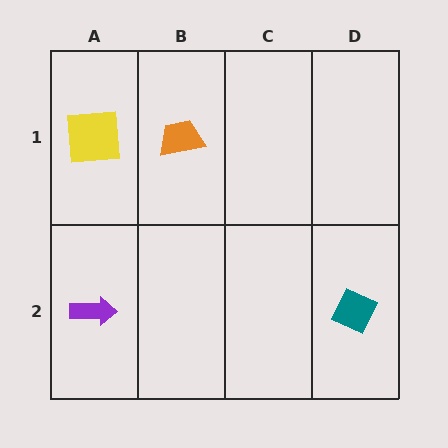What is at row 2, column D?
A teal diamond.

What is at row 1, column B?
An orange trapezoid.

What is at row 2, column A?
A purple arrow.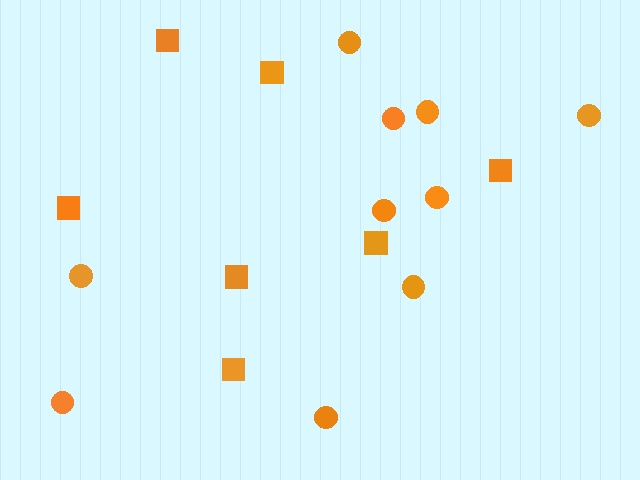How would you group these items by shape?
There are 2 groups: one group of circles (10) and one group of squares (7).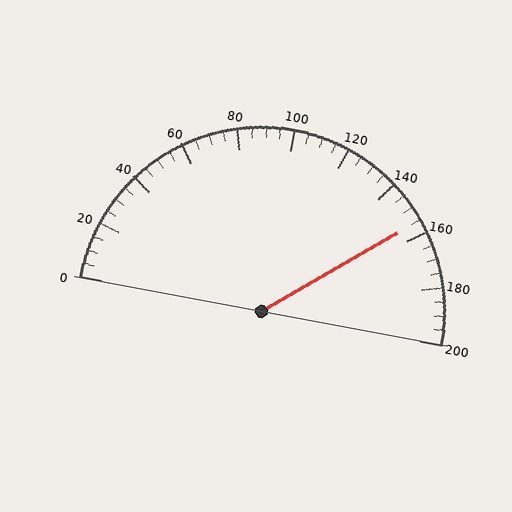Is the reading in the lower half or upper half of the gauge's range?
The reading is in the upper half of the range (0 to 200).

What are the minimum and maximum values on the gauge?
The gauge ranges from 0 to 200.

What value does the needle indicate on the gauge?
The needle indicates approximately 155.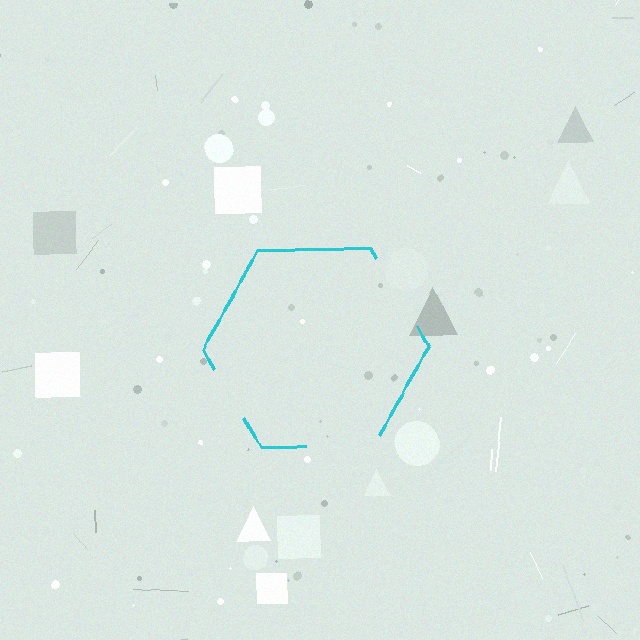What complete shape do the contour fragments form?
The contour fragments form a hexagon.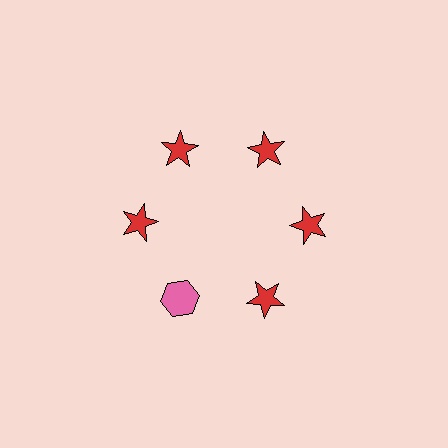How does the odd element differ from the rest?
It differs in both color (pink instead of red) and shape (hexagon instead of star).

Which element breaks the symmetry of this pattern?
The pink hexagon at roughly the 7 o'clock position breaks the symmetry. All other shapes are red stars.